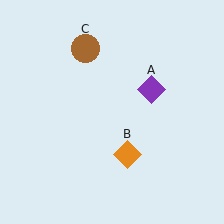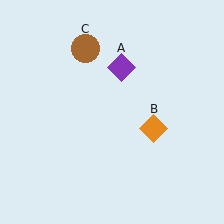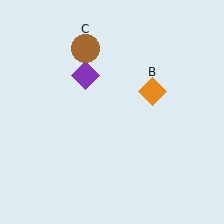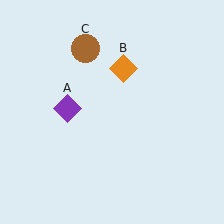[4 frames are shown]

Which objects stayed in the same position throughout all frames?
Brown circle (object C) remained stationary.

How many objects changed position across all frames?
2 objects changed position: purple diamond (object A), orange diamond (object B).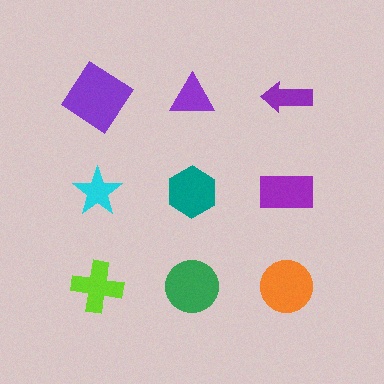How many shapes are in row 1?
3 shapes.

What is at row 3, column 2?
A green circle.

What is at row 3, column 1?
A lime cross.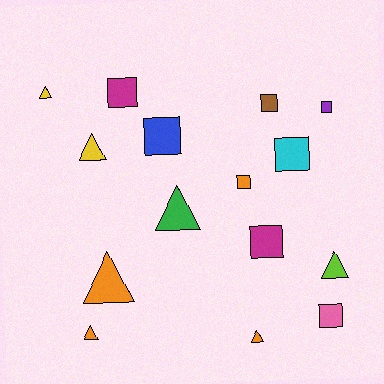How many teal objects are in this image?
There are no teal objects.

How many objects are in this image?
There are 15 objects.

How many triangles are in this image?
There are 7 triangles.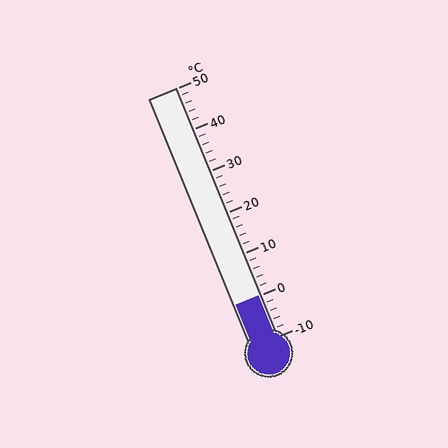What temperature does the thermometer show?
The thermometer shows approximately 0°C.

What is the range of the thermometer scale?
The thermometer scale ranges from -10°C to 50°C.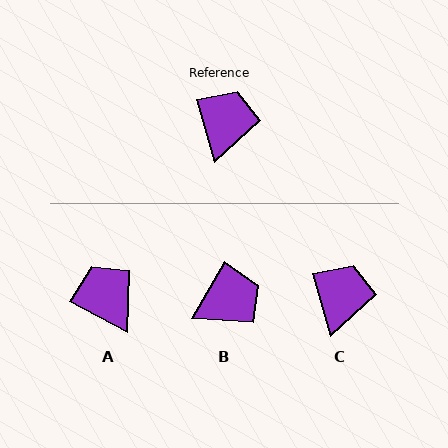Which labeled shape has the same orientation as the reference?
C.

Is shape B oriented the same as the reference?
No, it is off by about 46 degrees.